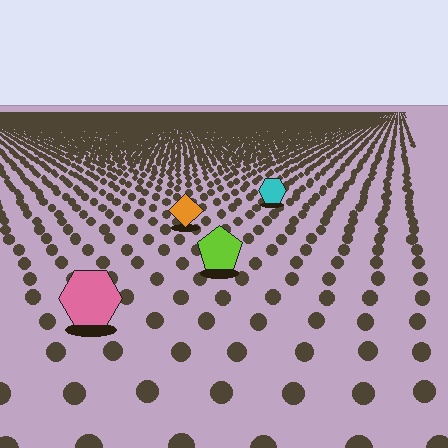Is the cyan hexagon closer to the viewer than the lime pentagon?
No. The lime pentagon is closer — you can tell from the texture gradient: the ground texture is coarser near it.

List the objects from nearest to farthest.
From nearest to farthest: the pink hexagon, the lime pentagon, the orange diamond, the cyan hexagon.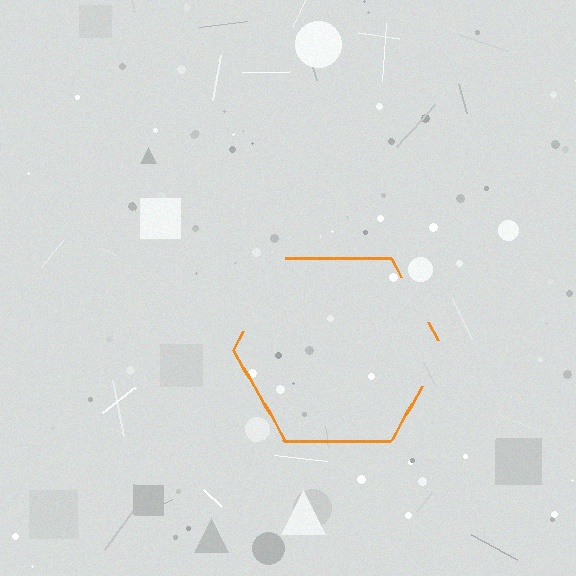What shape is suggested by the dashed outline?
The dashed outline suggests a hexagon.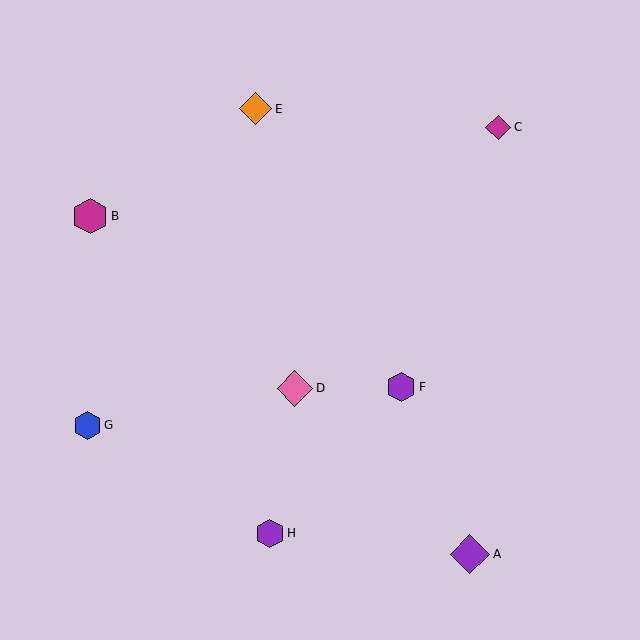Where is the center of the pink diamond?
The center of the pink diamond is at (295, 388).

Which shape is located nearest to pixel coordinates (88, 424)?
The blue hexagon (labeled G) at (87, 425) is nearest to that location.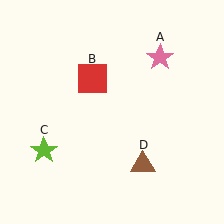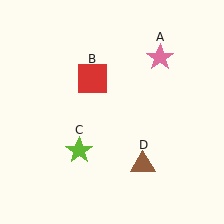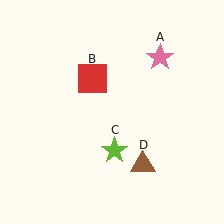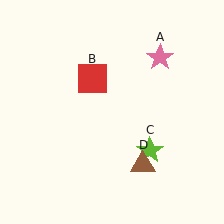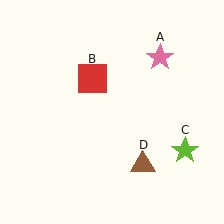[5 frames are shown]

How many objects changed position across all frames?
1 object changed position: lime star (object C).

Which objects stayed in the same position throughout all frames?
Pink star (object A) and red square (object B) and brown triangle (object D) remained stationary.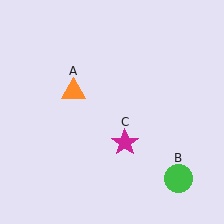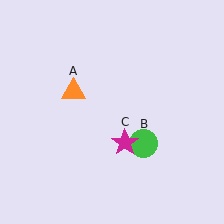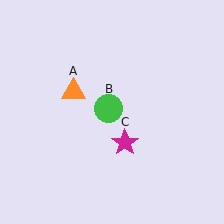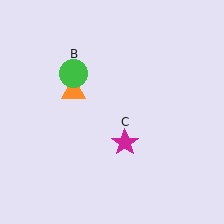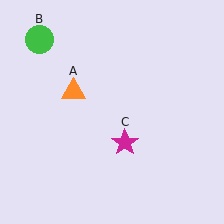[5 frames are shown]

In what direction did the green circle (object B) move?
The green circle (object B) moved up and to the left.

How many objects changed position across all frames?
1 object changed position: green circle (object B).